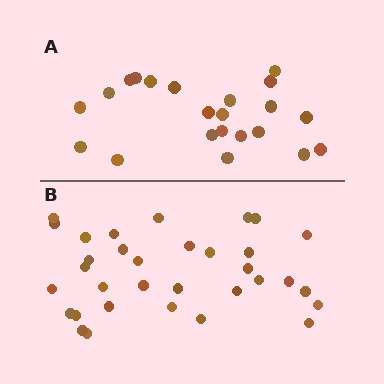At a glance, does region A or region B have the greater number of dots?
Region B (the bottom region) has more dots.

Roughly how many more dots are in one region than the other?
Region B has roughly 12 or so more dots than region A.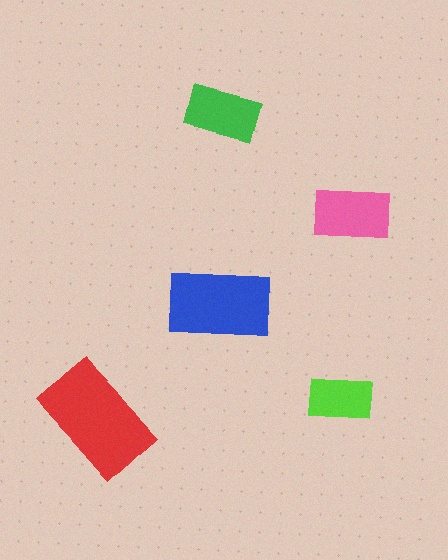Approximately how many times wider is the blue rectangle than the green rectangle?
About 1.5 times wider.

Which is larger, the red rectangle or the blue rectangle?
The red one.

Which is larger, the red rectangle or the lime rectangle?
The red one.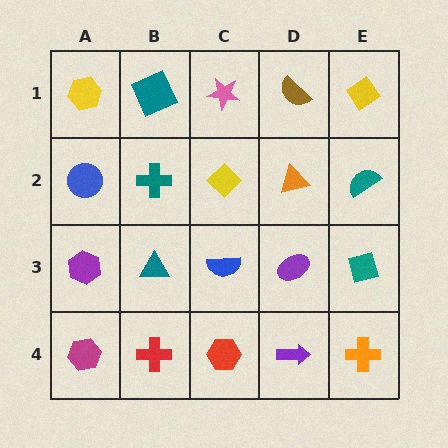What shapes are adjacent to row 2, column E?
A yellow diamond (row 1, column E), a teal square (row 3, column E), an orange triangle (row 2, column D).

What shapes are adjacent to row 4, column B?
A teal triangle (row 3, column B), a magenta hexagon (row 4, column A), a red hexagon (row 4, column C).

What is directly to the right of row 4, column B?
A red hexagon.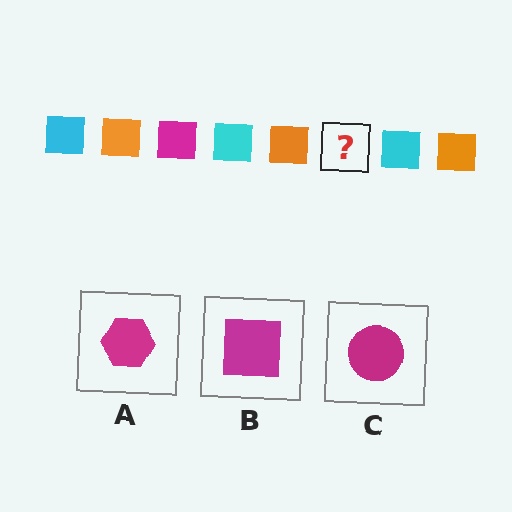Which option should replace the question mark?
Option B.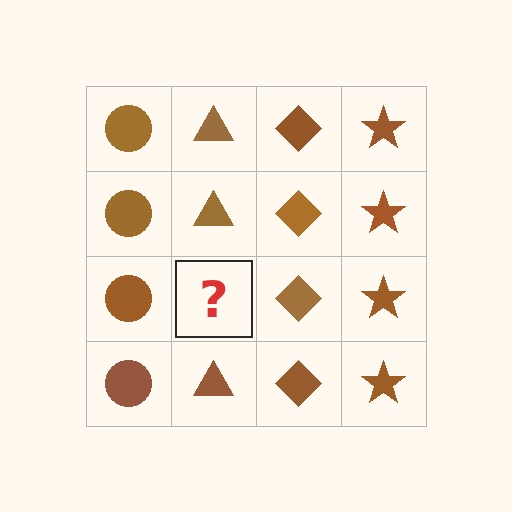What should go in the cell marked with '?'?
The missing cell should contain a brown triangle.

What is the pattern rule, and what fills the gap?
The rule is that each column has a consistent shape. The gap should be filled with a brown triangle.